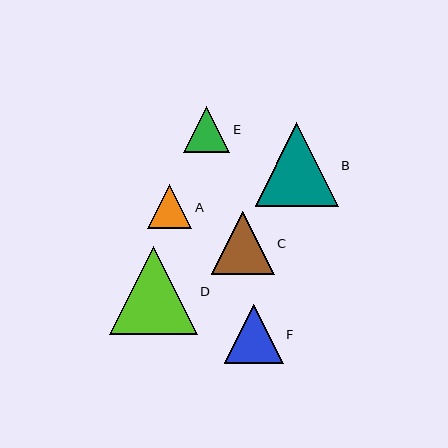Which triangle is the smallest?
Triangle A is the smallest with a size of approximately 44 pixels.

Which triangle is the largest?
Triangle D is the largest with a size of approximately 88 pixels.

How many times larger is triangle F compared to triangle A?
Triangle F is approximately 1.3 times the size of triangle A.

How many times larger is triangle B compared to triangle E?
Triangle B is approximately 1.8 times the size of triangle E.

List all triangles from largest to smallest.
From largest to smallest: D, B, C, F, E, A.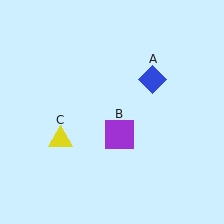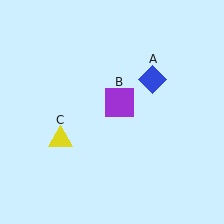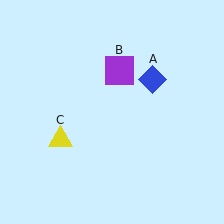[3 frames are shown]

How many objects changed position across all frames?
1 object changed position: purple square (object B).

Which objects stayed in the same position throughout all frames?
Blue diamond (object A) and yellow triangle (object C) remained stationary.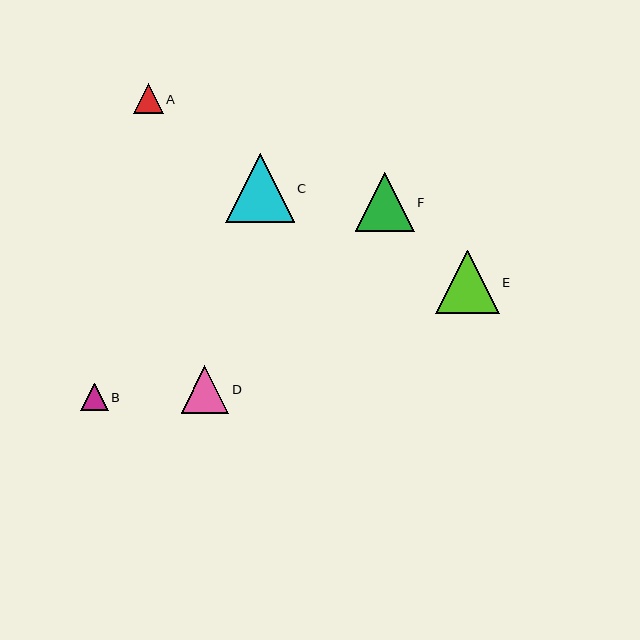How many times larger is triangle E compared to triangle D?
Triangle E is approximately 1.3 times the size of triangle D.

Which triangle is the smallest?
Triangle B is the smallest with a size of approximately 28 pixels.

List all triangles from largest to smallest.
From largest to smallest: C, E, F, D, A, B.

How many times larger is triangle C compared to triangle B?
Triangle C is approximately 2.5 times the size of triangle B.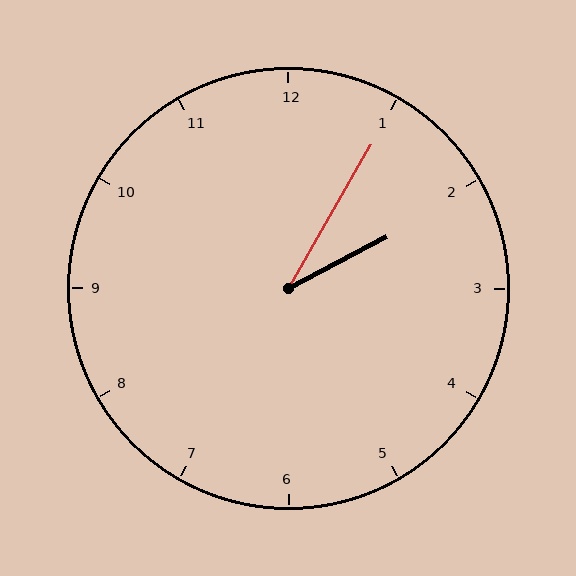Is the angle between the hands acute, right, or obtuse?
It is acute.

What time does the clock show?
2:05.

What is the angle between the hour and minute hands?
Approximately 32 degrees.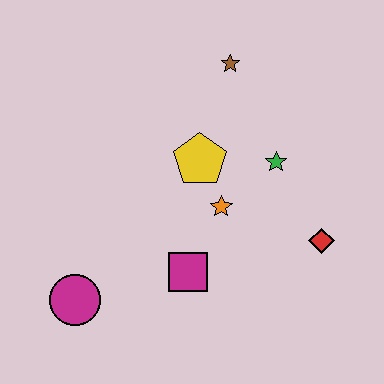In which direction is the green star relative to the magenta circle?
The green star is to the right of the magenta circle.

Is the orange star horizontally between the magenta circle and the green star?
Yes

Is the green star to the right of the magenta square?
Yes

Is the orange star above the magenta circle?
Yes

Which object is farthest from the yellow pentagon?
The magenta circle is farthest from the yellow pentagon.